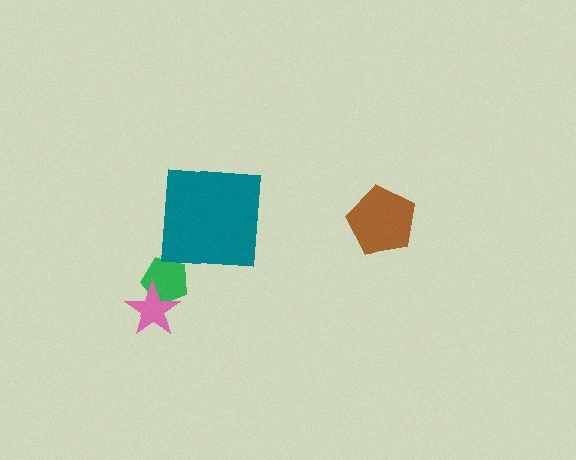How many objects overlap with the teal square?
0 objects overlap with the teal square.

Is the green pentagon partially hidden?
Yes, it is partially covered by another shape.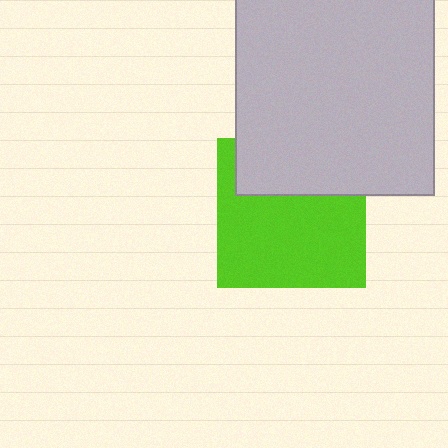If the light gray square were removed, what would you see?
You would see the complete lime square.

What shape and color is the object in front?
The object in front is a light gray square.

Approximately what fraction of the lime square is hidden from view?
Roughly 34% of the lime square is hidden behind the light gray square.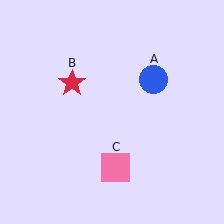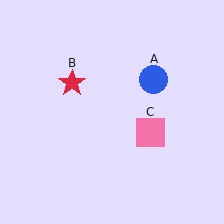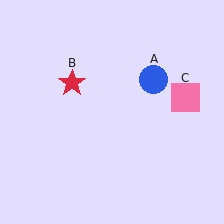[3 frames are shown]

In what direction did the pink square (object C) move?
The pink square (object C) moved up and to the right.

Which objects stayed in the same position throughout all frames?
Blue circle (object A) and red star (object B) remained stationary.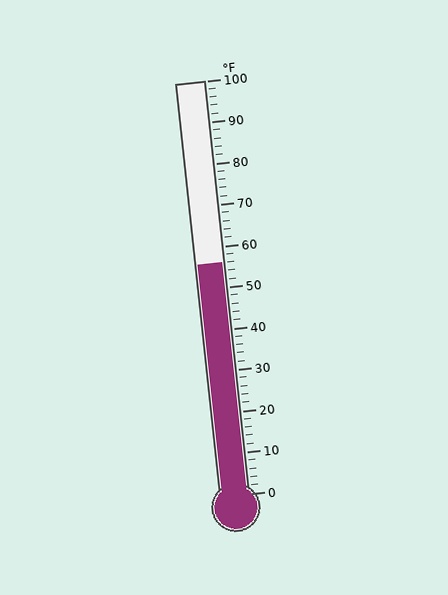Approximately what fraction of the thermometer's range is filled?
The thermometer is filled to approximately 55% of its range.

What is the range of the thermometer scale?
The thermometer scale ranges from 0°F to 100°F.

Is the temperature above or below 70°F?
The temperature is below 70°F.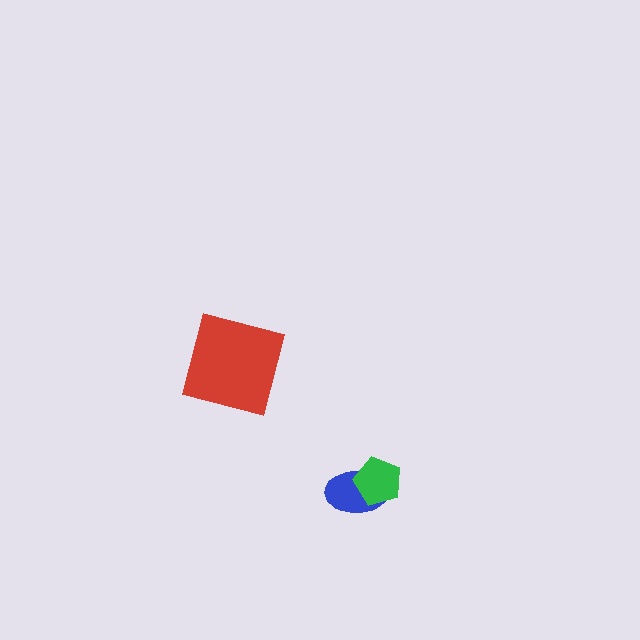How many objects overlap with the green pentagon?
1 object overlaps with the green pentagon.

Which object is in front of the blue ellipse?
The green pentagon is in front of the blue ellipse.